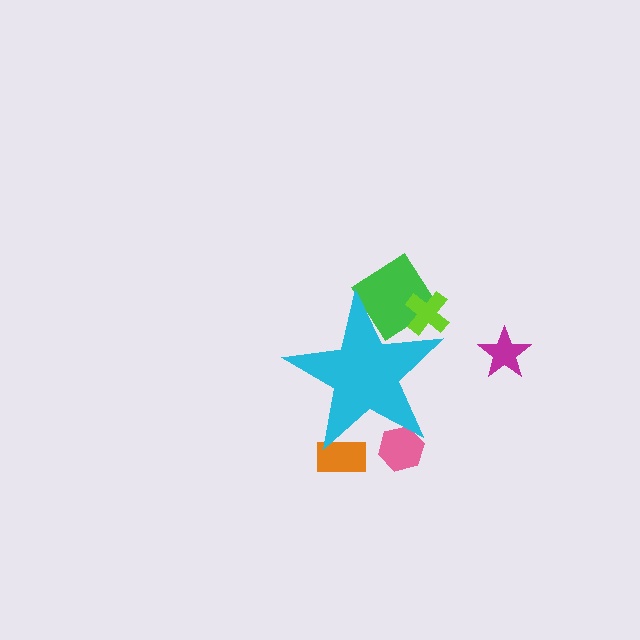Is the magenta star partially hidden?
No, the magenta star is fully visible.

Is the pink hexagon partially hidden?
Yes, the pink hexagon is partially hidden behind the cyan star.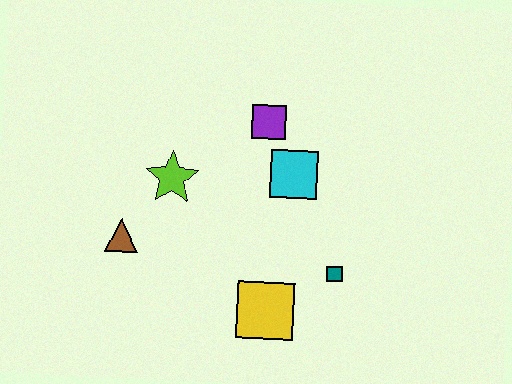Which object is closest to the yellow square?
The teal square is closest to the yellow square.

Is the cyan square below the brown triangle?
No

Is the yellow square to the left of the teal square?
Yes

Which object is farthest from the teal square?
The brown triangle is farthest from the teal square.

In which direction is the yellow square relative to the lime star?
The yellow square is below the lime star.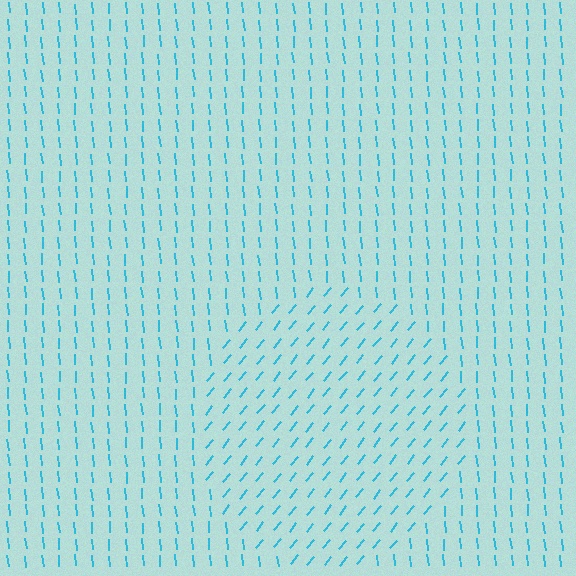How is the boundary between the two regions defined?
The boundary is defined purely by a change in line orientation (approximately 45 degrees difference). All lines are the same color and thickness.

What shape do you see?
I see a circle.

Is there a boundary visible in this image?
Yes, there is a texture boundary formed by a change in line orientation.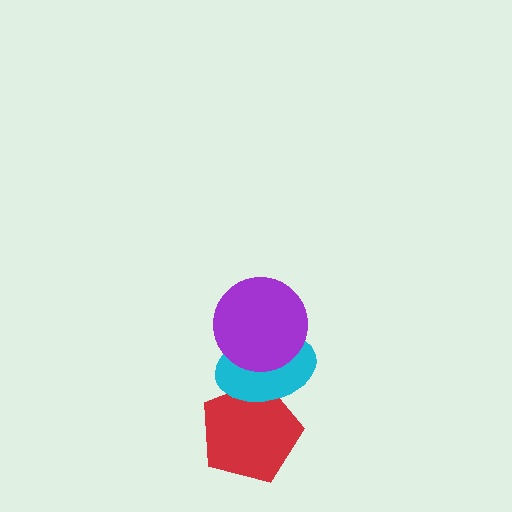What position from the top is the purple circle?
The purple circle is 1st from the top.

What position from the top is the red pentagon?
The red pentagon is 3rd from the top.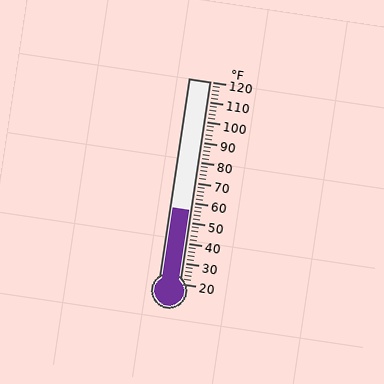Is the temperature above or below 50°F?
The temperature is above 50°F.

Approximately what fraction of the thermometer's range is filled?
The thermometer is filled to approximately 35% of its range.